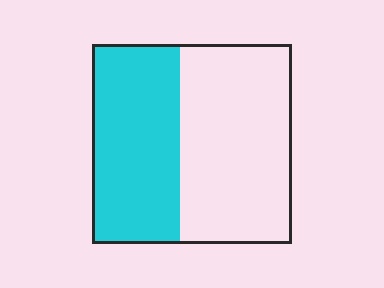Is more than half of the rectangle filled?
No.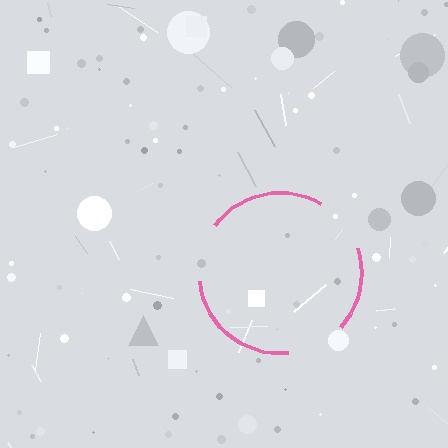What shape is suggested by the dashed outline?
The dashed outline suggests a circle.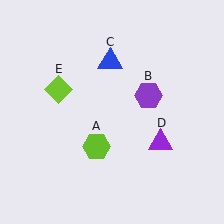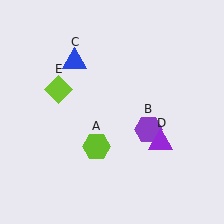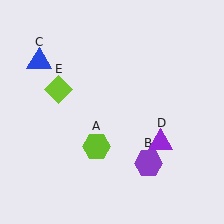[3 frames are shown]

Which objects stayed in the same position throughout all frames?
Lime hexagon (object A) and purple triangle (object D) and lime diamond (object E) remained stationary.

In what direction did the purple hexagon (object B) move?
The purple hexagon (object B) moved down.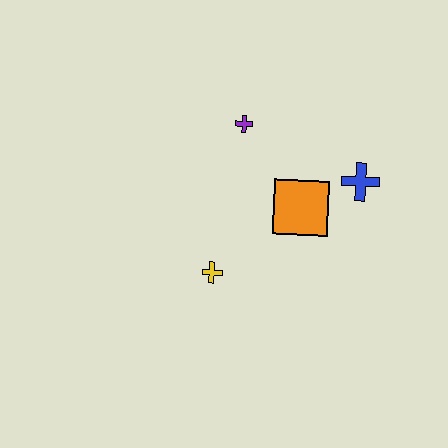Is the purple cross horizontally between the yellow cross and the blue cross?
Yes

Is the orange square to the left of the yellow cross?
No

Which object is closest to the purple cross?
The orange square is closest to the purple cross.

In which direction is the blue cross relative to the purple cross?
The blue cross is to the right of the purple cross.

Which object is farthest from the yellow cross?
The blue cross is farthest from the yellow cross.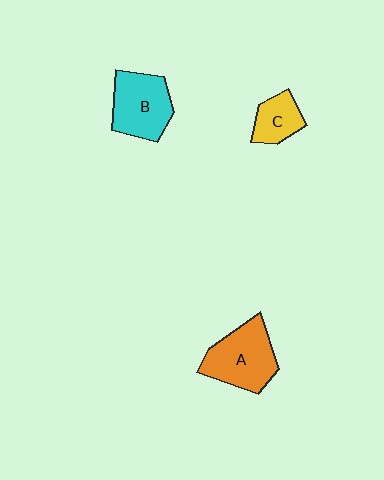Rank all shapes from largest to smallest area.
From largest to smallest: A (orange), B (cyan), C (yellow).